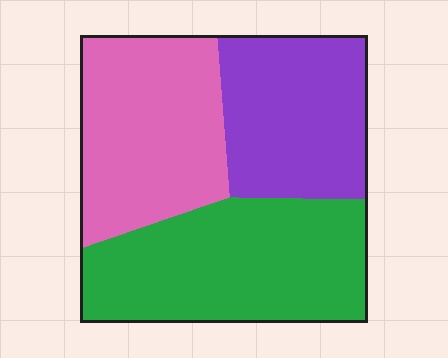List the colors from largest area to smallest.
From largest to smallest: green, pink, purple.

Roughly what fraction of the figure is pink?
Pink covers about 35% of the figure.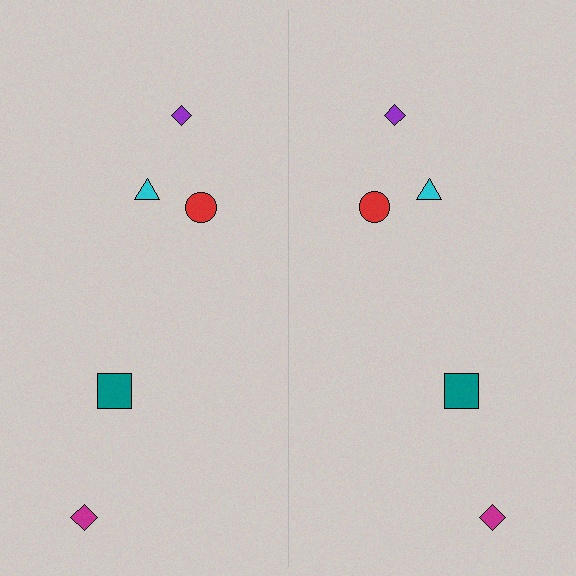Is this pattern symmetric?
Yes, this pattern has bilateral (reflection) symmetry.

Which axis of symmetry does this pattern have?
The pattern has a vertical axis of symmetry running through the center of the image.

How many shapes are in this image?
There are 10 shapes in this image.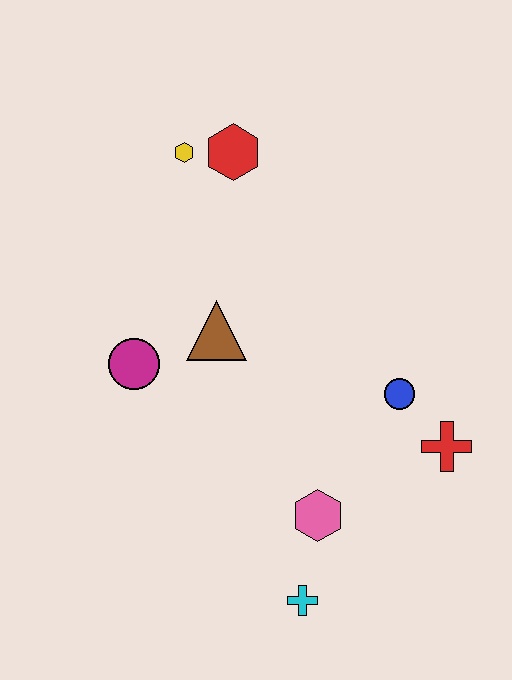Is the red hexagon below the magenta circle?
No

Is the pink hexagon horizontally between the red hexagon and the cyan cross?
No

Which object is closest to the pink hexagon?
The cyan cross is closest to the pink hexagon.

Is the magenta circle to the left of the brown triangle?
Yes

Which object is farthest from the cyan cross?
The yellow hexagon is farthest from the cyan cross.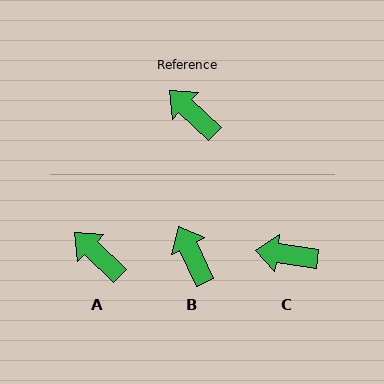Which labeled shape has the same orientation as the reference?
A.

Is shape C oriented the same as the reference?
No, it is off by about 36 degrees.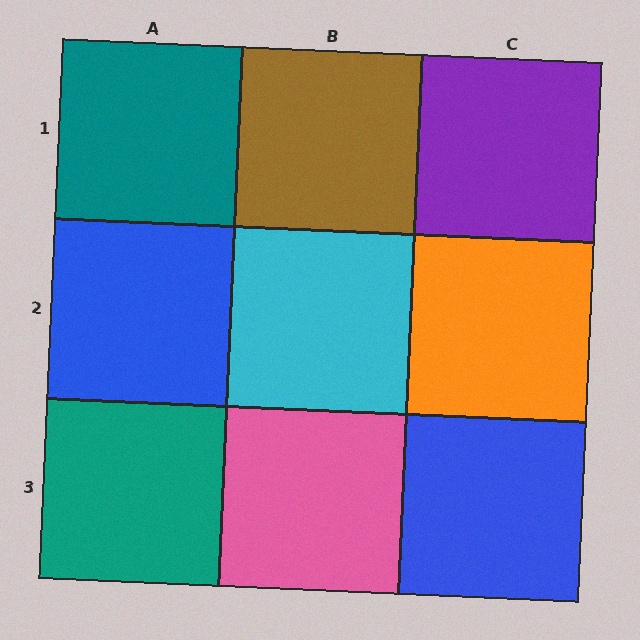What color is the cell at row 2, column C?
Orange.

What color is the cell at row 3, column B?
Pink.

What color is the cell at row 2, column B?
Cyan.